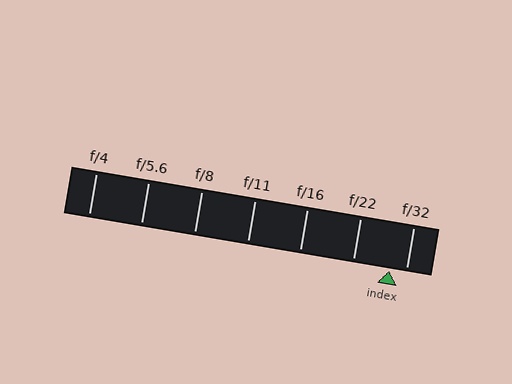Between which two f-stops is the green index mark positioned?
The index mark is between f/22 and f/32.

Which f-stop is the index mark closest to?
The index mark is closest to f/32.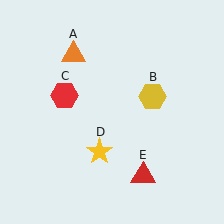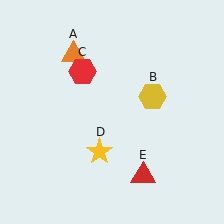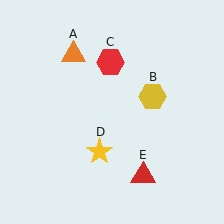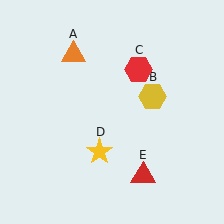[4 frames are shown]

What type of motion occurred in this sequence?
The red hexagon (object C) rotated clockwise around the center of the scene.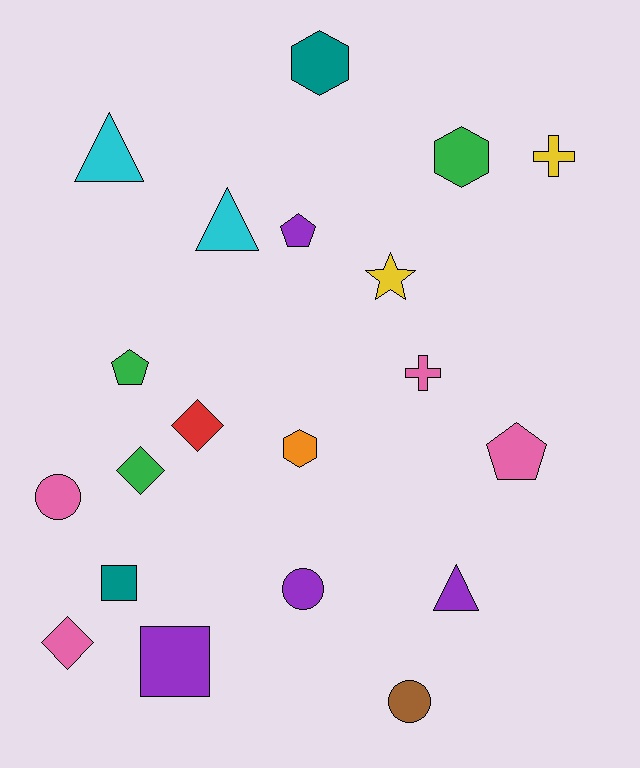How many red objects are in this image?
There is 1 red object.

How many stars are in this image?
There is 1 star.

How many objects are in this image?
There are 20 objects.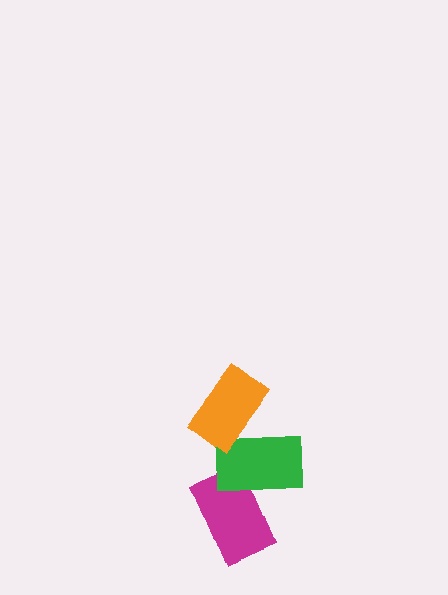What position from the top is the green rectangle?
The green rectangle is 2nd from the top.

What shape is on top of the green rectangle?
The orange rectangle is on top of the green rectangle.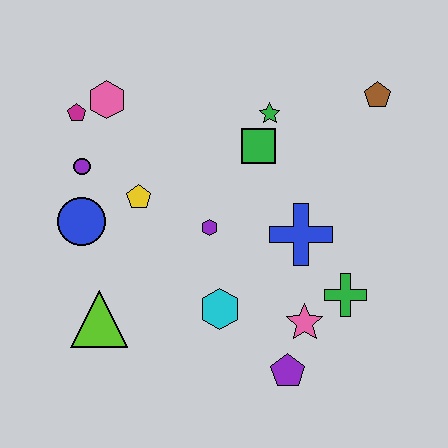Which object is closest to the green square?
The green star is closest to the green square.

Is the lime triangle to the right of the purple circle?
Yes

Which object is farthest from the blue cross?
The magenta pentagon is farthest from the blue cross.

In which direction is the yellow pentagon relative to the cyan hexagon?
The yellow pentagon is above the cyan hexagon.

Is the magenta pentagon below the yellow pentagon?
No